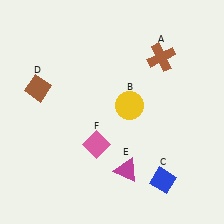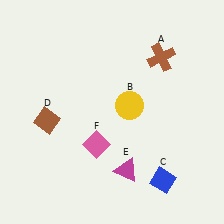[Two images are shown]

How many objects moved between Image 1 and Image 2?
1 object moved between the two images.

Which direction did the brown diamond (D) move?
The brown diamond (D) moved down.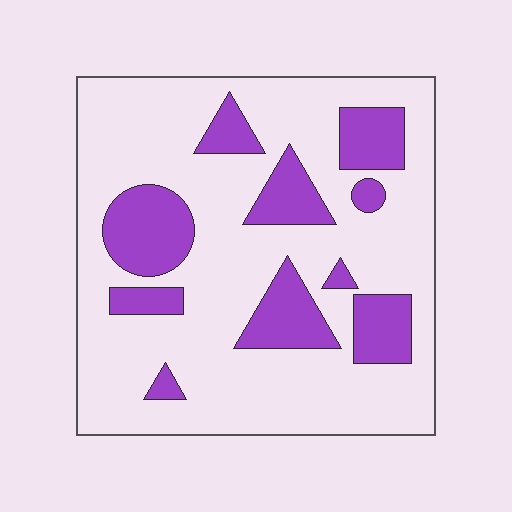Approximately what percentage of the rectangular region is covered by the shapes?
Approximately 25%.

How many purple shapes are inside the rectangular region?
10.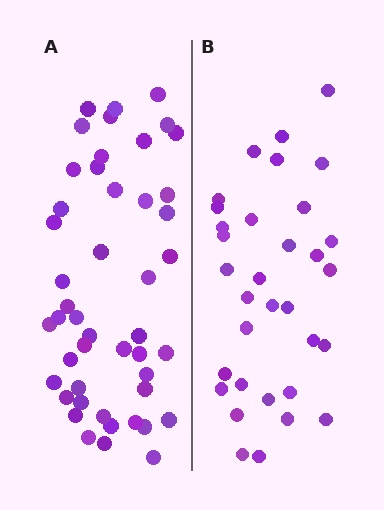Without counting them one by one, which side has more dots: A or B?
Region A (the left region) has more dots.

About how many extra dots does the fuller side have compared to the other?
Region A has approximately 15 more dots than region B.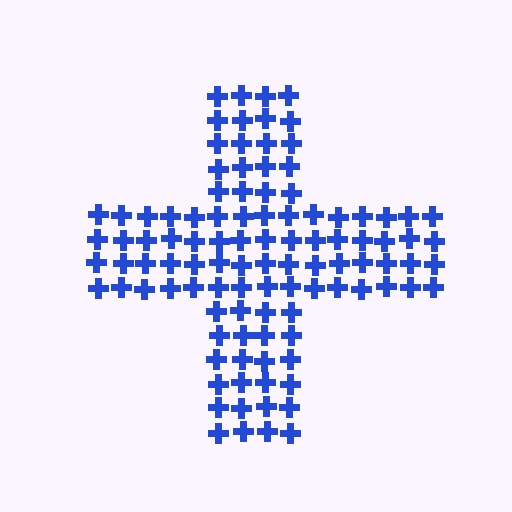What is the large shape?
The large shape is a cross.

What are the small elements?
The small elements are crosses.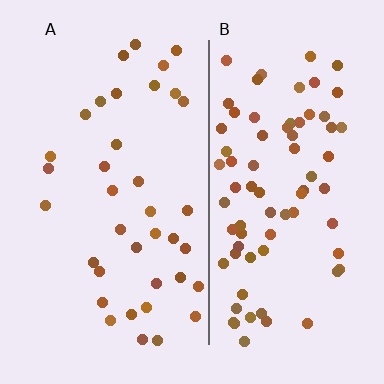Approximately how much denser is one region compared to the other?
Approximately 2.1× — region B over region A.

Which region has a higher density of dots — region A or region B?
B (the right).